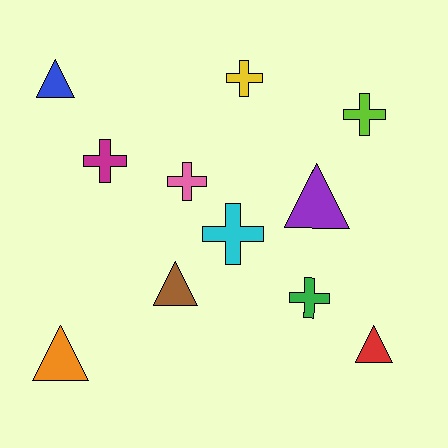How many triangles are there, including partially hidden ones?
There are 5 triangles.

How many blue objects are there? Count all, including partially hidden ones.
There is 1 blue object.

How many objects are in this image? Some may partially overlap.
There are 11 objects.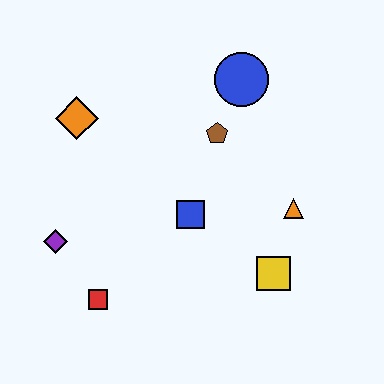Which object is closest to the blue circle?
The brown pentagon is closest to the blue circle.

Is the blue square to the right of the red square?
Yes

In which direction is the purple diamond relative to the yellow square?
The purple diamond is to the left of the yellow square.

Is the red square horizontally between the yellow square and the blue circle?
No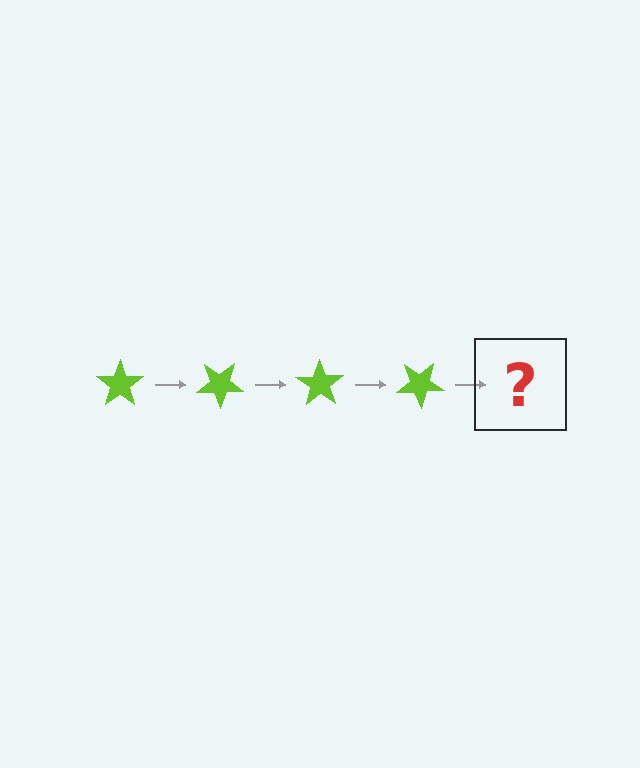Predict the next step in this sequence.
The next step is a lime star rotated 140 degrees.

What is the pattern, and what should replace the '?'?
The pattern is that the star rotates 35 degrees each step. The '?' should be a lime star rotated 140 degrees.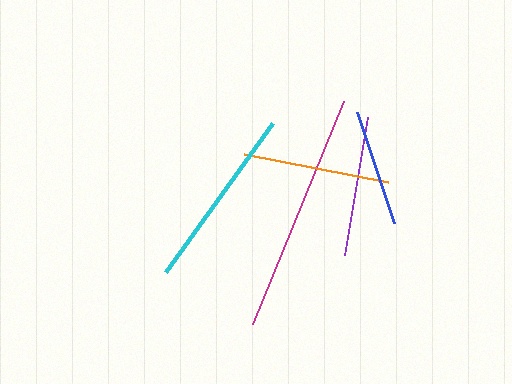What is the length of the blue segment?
The blue segment is approximately 117 pixels long.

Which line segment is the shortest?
The blue line is the shortest at approximately 117 pixels.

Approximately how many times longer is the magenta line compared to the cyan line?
The magenta line is approximately 1.3 times the length of the cyan line.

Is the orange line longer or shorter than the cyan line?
The cyan line is longer than the orange line.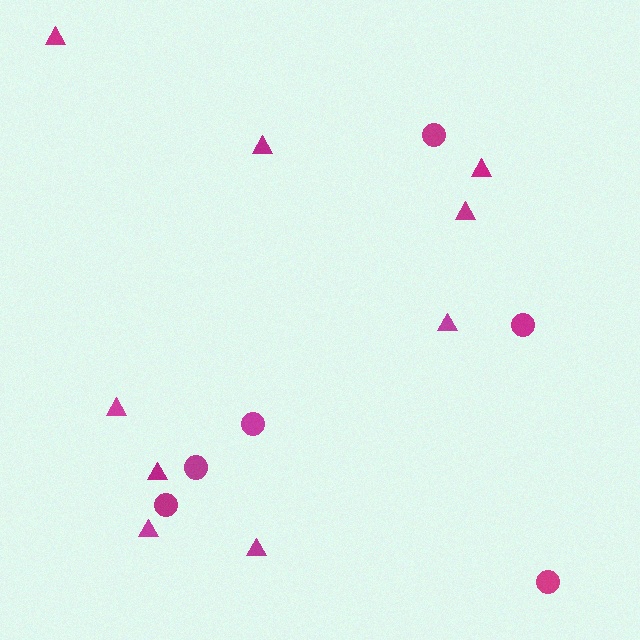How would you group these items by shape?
There are 2 groups: one group of triangles (9) and one group of circles (6).